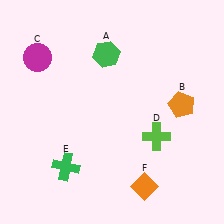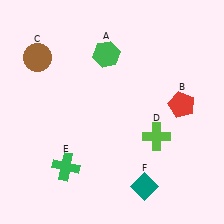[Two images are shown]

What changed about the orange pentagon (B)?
In Image 1, B is orange. In Image 2, it changed to red.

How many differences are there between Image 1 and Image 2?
There are 3 differences between the two images.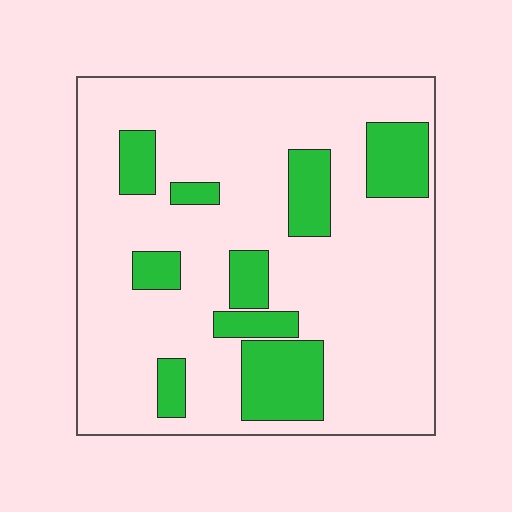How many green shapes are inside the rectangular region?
9.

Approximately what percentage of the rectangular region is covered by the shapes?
Approximately 20%.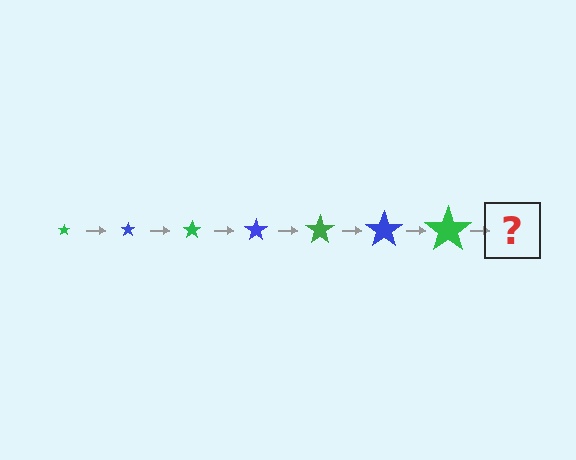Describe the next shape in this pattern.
It should be a blue star, larger than the previous one.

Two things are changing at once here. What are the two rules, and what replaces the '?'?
The two rules are that the star grows larger each step and the color cycles through green and blue. The '?' should be a blue star, larger than the previous one.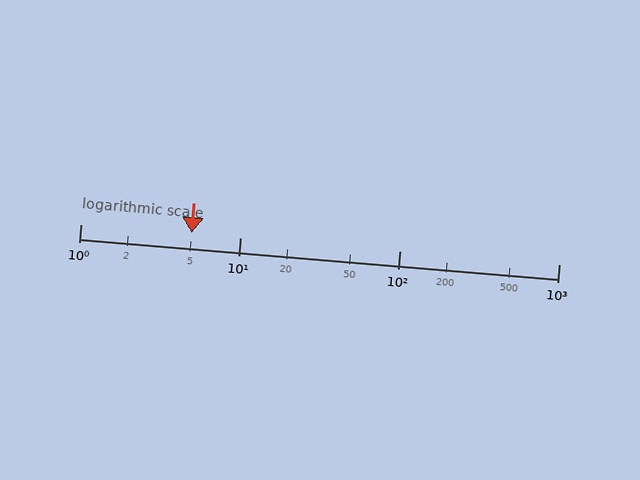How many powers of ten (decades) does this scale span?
The scale spans 3 decades, from 1 to 1000.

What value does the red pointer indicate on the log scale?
The pointer indicates approximately 5.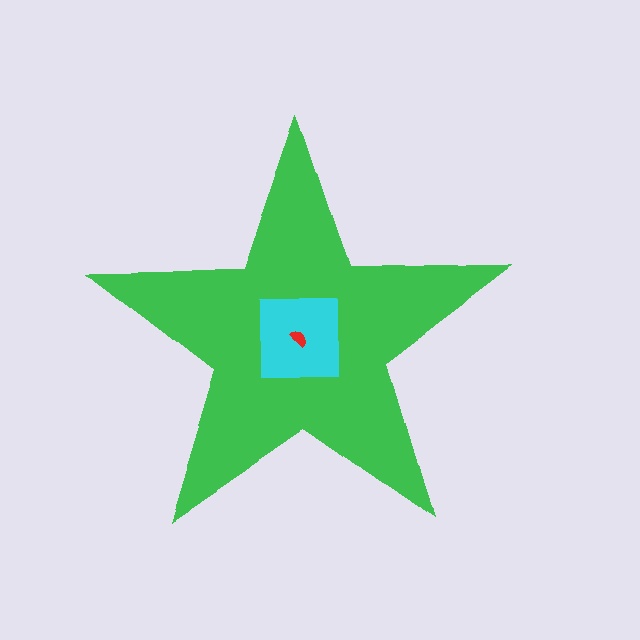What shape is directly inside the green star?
The cyan square.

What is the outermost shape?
The green star.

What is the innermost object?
The red semicircle.